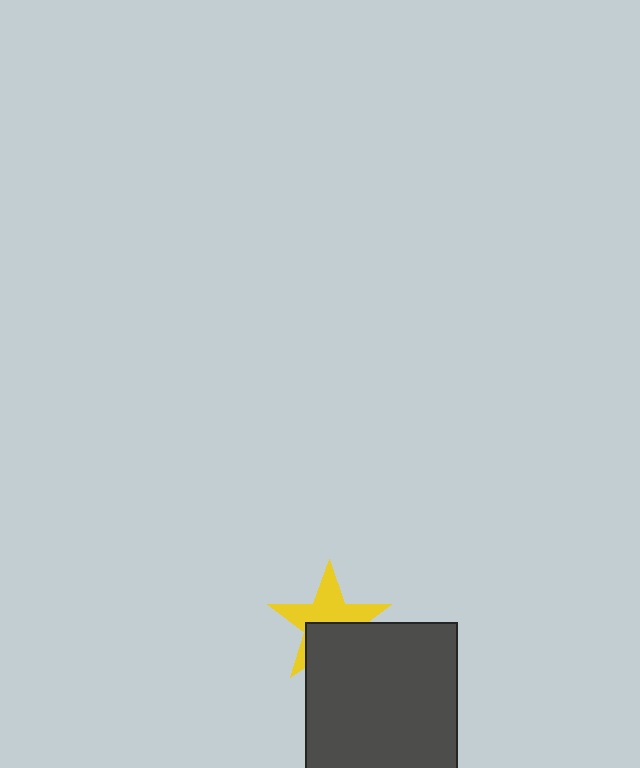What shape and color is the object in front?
The object in front is a dark gray rectangle.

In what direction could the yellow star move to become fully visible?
The yellow star could move up. That would shift it out from behind the dark gray rectangle entirely.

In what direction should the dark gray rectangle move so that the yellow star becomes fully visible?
The dark gray rectangle should move down. That is the shortest direction to clear the overlap and leave the yellow star fully visible.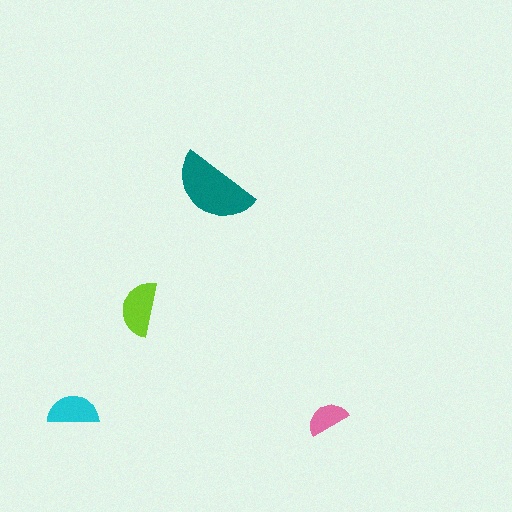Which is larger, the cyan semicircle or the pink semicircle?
The cyan one.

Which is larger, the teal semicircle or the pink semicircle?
The teal one.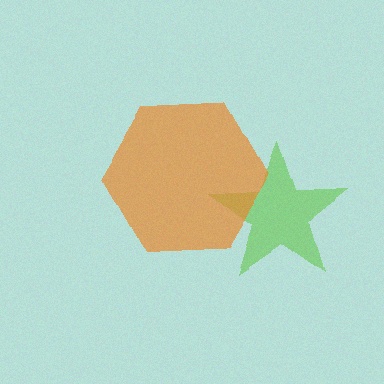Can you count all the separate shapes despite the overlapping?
Yes, there are 2 separate shapes.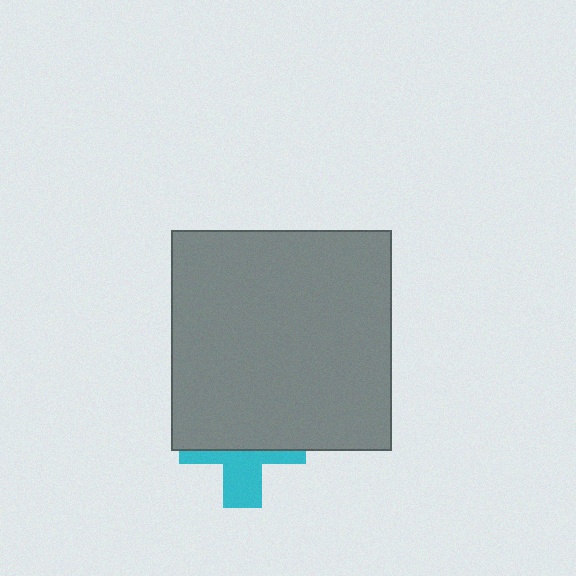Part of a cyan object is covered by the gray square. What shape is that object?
It is a cross.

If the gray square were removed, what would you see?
You would see the complete cyan cross.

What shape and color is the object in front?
The object in front is a gray square.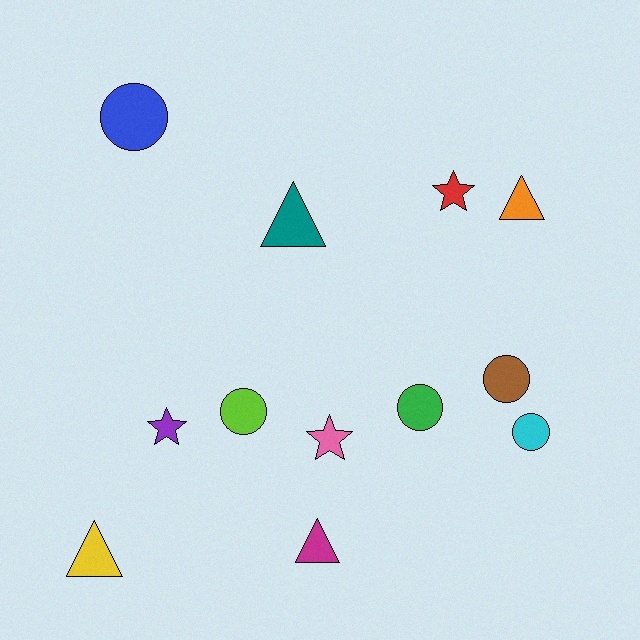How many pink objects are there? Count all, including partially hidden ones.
There is 1 pink object.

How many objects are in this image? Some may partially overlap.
There are 12 objects.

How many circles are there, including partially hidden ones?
There are 5 circles.